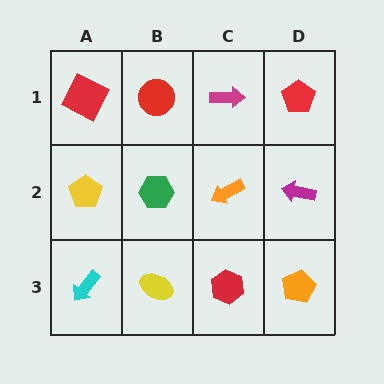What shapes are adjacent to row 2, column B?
A red circle (row 1, column B), a yellow ellipse (row 3, column B), a yellow pentagon (row 2, column A), an orange arrow (row 2, column C).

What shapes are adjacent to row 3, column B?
A green hexagon (row 2, column B), a cyan arrow (row 3, column A), a red hexagon (row 3, column C).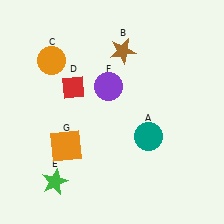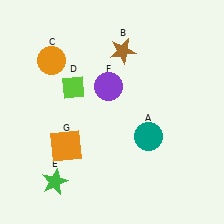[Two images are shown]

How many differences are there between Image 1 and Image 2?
There is 1 difference between the two images.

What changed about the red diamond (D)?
In Image 1, D is red. In Image 2, it changed to lime.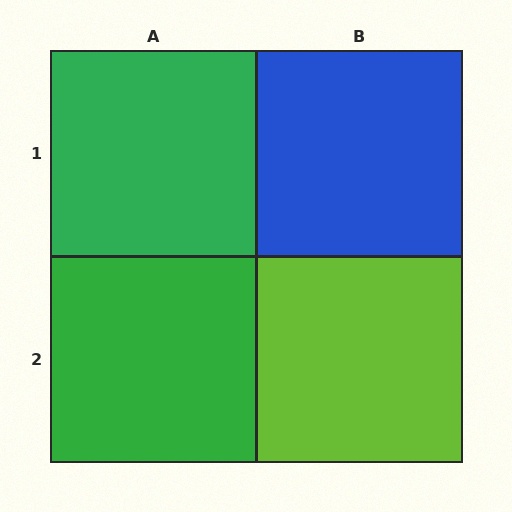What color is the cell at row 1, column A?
Green.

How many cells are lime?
1 cell is lime.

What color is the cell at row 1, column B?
Blue.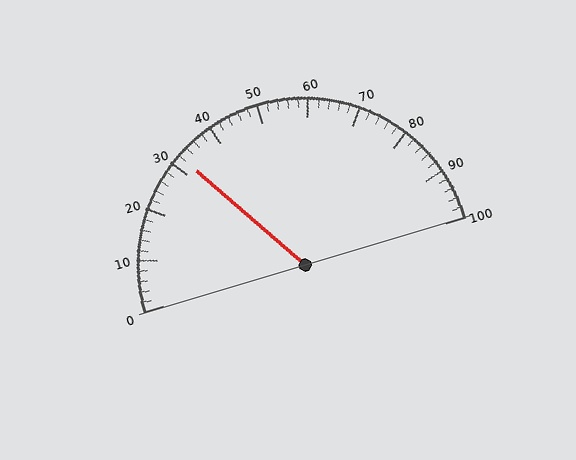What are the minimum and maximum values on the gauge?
The gauge ranges from 0 to 100.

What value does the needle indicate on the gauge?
The needle indicates approximately 32.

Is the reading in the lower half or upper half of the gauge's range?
The reading is in the lower half of the range (0 to 100).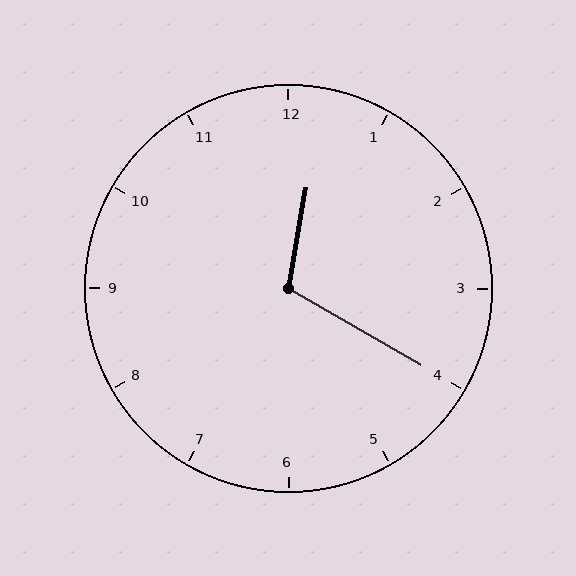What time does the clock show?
12:20.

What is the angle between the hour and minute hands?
Approximately 110 degrees.